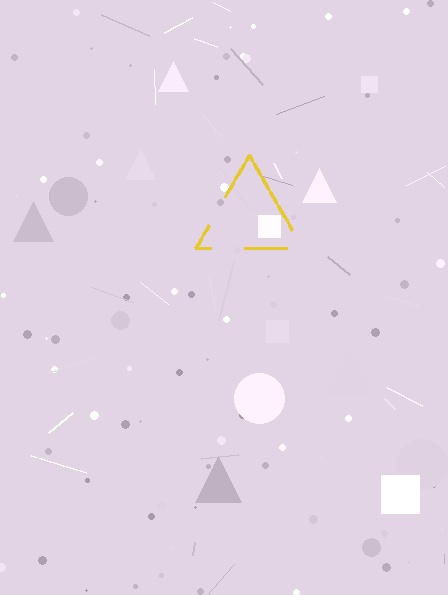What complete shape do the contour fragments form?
The contour fragments form a triangle.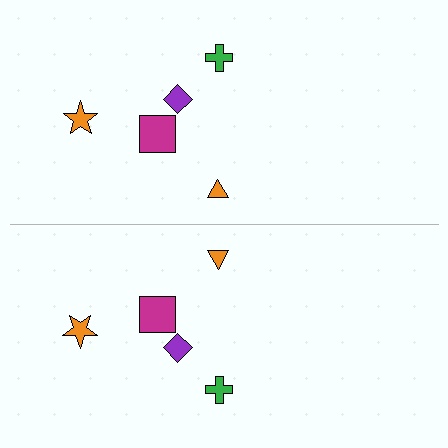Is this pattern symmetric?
Yes, this pattern has bilateral (reflection) symmetry.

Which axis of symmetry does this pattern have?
The pattern has a horizontal axis of symmetry running through the center of the image.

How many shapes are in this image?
There are 10 shapes in this image.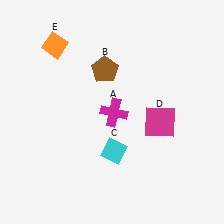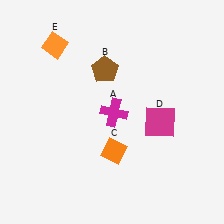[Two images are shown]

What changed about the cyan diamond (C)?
In Image 1, C is cyan. In Image 2, it changed to orange.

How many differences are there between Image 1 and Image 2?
There is 1 difference between the two images.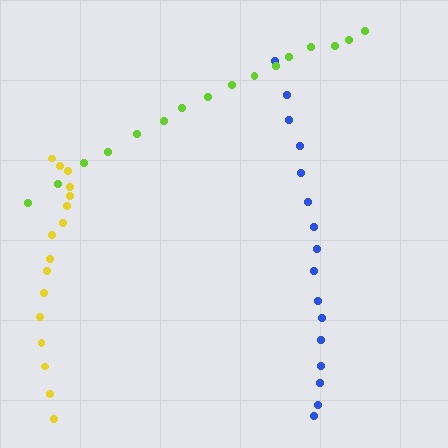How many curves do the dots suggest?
There are 3 distinct paths.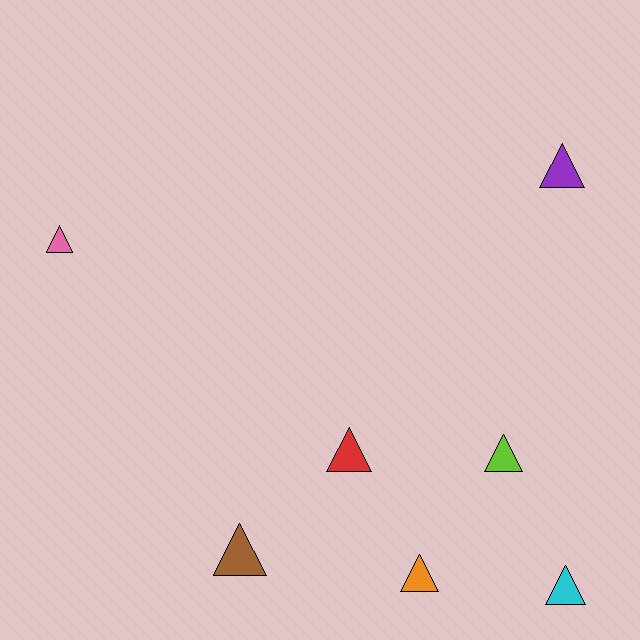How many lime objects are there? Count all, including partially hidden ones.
There is 1 lime object.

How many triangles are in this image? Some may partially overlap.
There are 7 triangles.